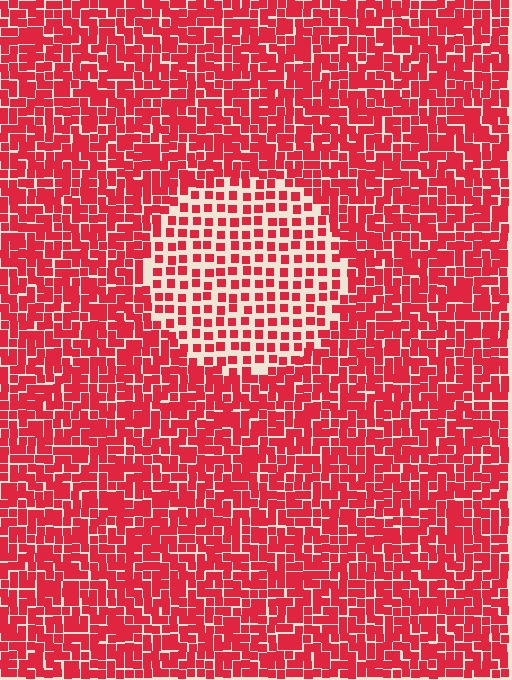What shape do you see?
I see a circle.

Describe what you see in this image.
The image contains small red elements arranged at two different densities. A circle-shaped region is visible where the elements are less densely packed than the surrounding area.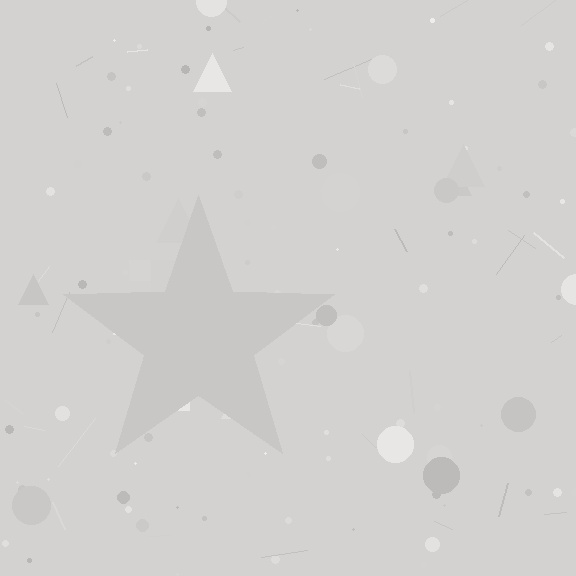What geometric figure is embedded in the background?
A star is embedded in the background.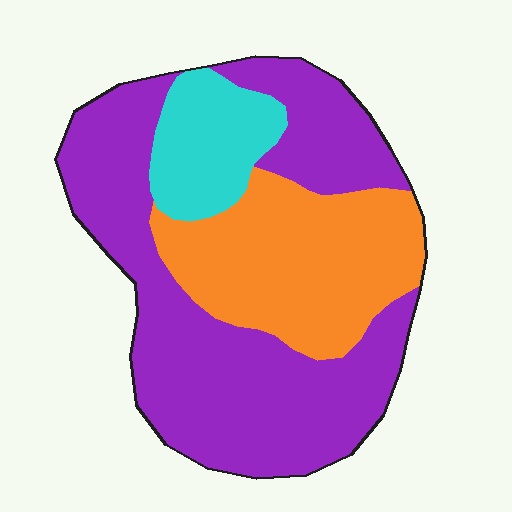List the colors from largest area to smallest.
From largest to smallest: purple, orange, cyan.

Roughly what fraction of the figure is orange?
Orange covers 30% of the figure.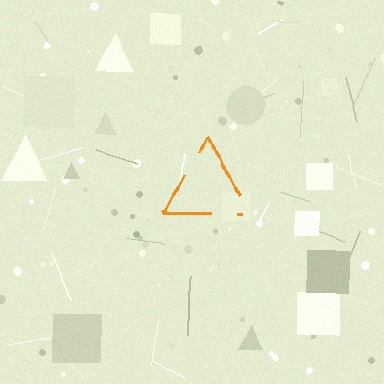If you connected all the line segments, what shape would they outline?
They would outline a triangle.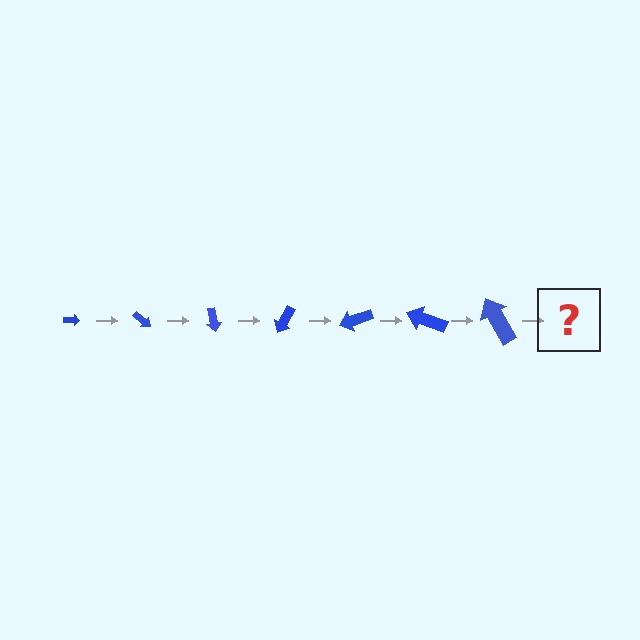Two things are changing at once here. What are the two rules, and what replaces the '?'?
The two rules are that the arrow grows larger each step and it rotates 40 degrees each step. The '?' should be an arrow, larger than the previous one and rotated 280 degrees from the start.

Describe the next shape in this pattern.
It should be an arrow, larger than the previous one and rotated 280 degrees from the start.